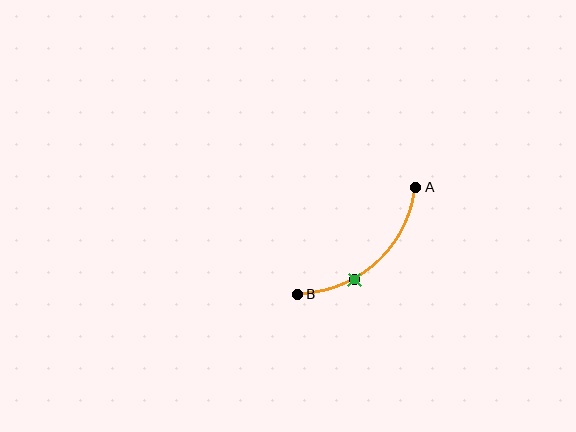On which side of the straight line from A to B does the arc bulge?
The arc bulges below and to the right of the straight line connecting A and B.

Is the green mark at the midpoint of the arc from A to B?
No. The green mark lies on the arc but is closer to endpoint B. The arc midpoint would be at the point on the curve equidistant along the arc from both A and B.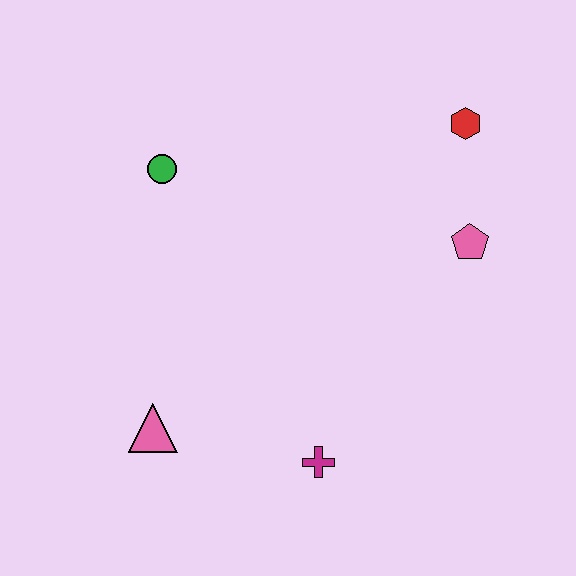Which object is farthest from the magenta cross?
The red hexagon is farthest from the magenta cross.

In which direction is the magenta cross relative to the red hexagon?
The magenta cross is below the red hexagon.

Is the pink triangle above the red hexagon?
No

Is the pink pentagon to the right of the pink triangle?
Yes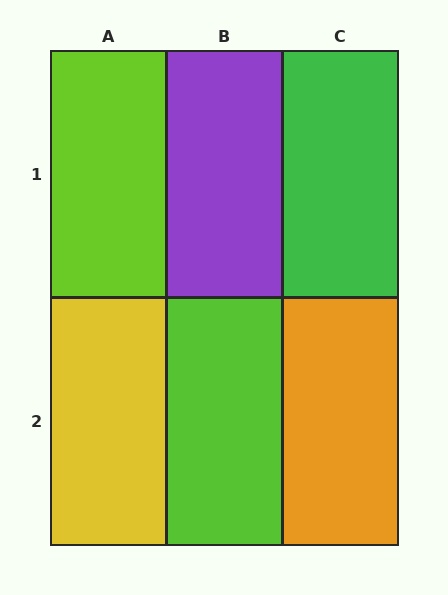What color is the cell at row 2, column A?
Yellow.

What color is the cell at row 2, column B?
Lime.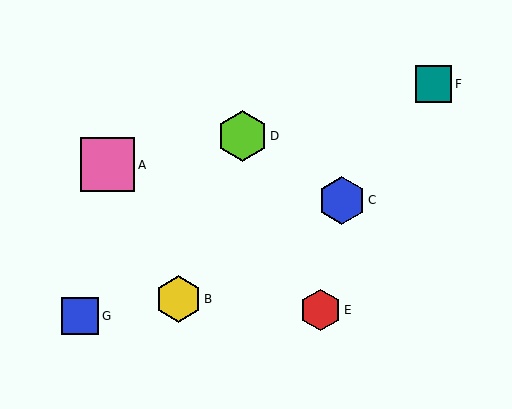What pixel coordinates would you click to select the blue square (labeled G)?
Click at (80, 316) to select the blue square G.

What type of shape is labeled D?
Shape D is a lime hexagon.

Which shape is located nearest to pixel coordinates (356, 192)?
The blue hexagon (labeled C) at (342, 200) is nearest to that location.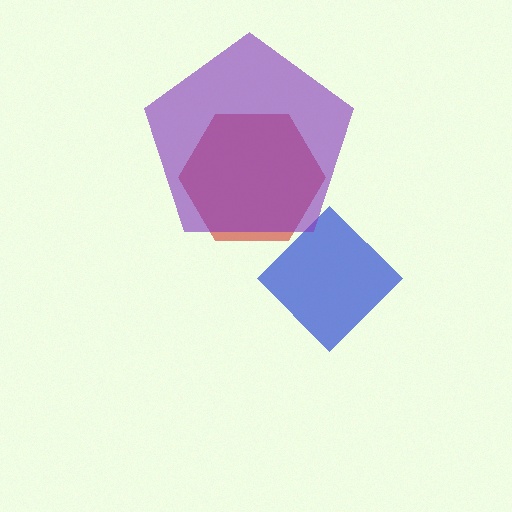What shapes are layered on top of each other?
The layered shapes are: a blue diamond, a red hexagon, a purple pentagon.